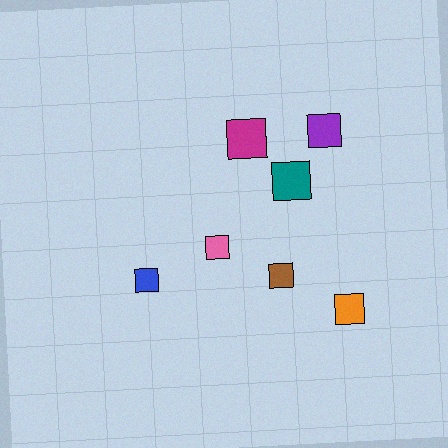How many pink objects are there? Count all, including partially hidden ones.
There is 1 pink object.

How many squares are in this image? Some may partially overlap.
There are 7 squares.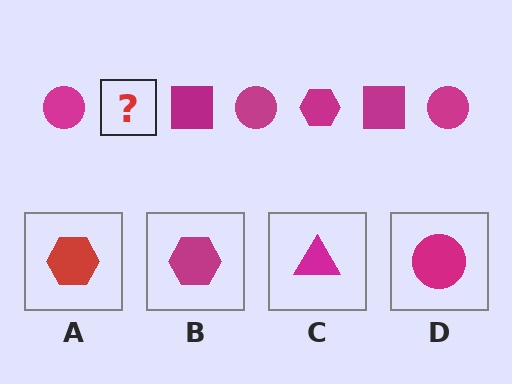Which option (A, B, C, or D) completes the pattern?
B.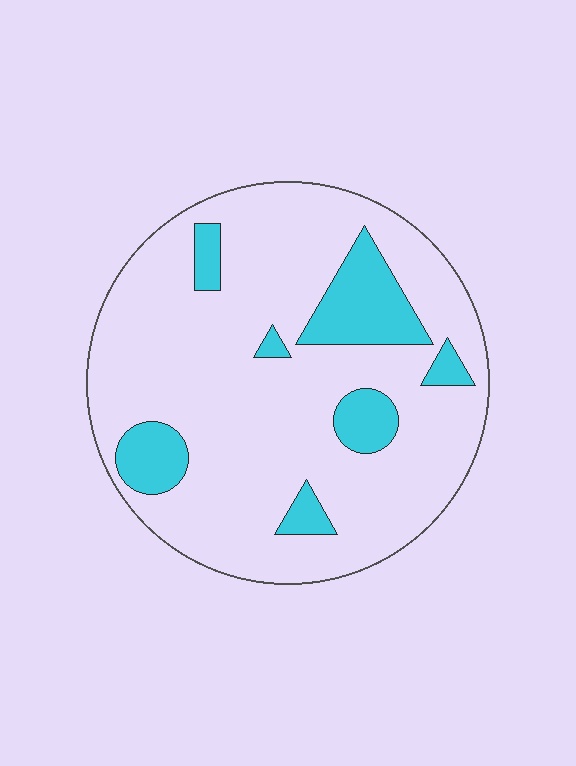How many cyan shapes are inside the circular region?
7.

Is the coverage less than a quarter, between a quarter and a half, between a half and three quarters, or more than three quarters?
Less than a quarter.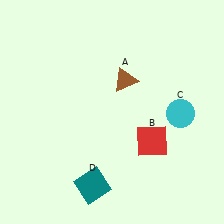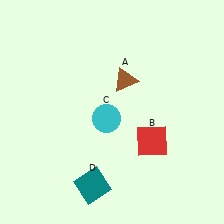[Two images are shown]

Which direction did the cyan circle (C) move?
The cyan circle (C) moved left.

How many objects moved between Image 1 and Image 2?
1 object moved between the two images.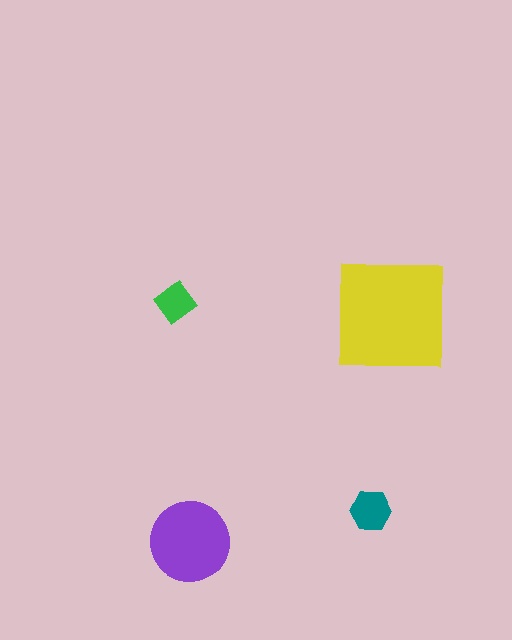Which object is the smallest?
The green diamond.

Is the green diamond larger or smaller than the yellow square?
Smaller.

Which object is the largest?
The yellow square.